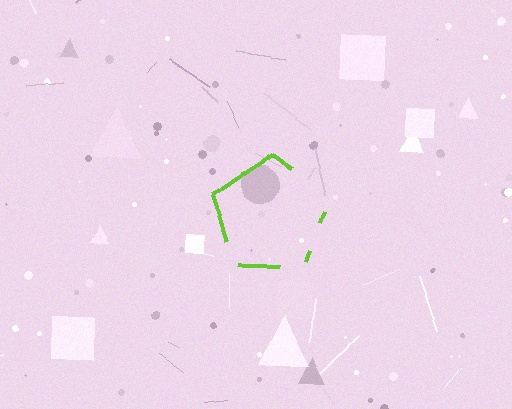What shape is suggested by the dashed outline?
The dashed outline suggests a pentagon.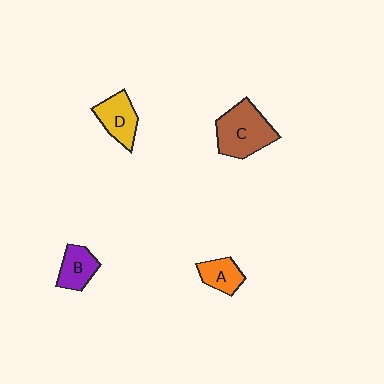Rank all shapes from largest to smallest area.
From largest to smallest: C (brown), D (yellow), B (purple), A (orange).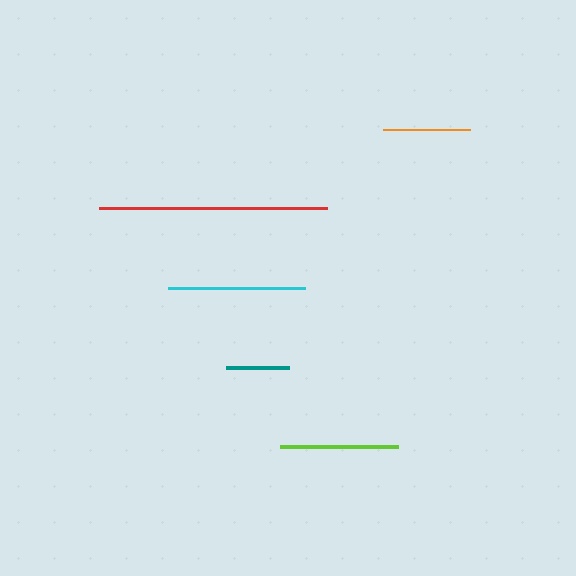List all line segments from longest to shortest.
From longest to shortest: red, cyan, lime, orange, teal.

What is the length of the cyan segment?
The cyan segment is approximately 136 pixels long.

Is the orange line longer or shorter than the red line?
The red line is longer than the orange line.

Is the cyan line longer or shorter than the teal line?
The cyan line is longer than the teal line.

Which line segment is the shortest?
The teal line is the shortest at approximately 63 pixels.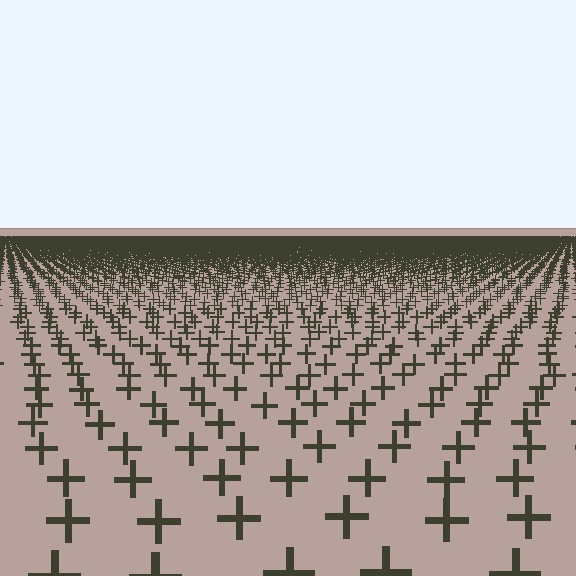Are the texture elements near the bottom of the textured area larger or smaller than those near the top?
Larger. Near the bottom, elements are closer to the viewer and appear at a bigger on-screen size.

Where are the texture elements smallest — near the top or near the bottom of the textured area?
Near the top.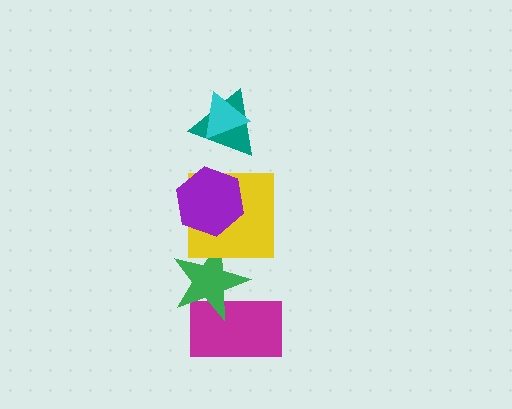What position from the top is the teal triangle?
The teal triangle is 2nd from the top.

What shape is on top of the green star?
The yellow square is on top of the green star.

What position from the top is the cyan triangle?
The cyan triangle is 1st from the top.